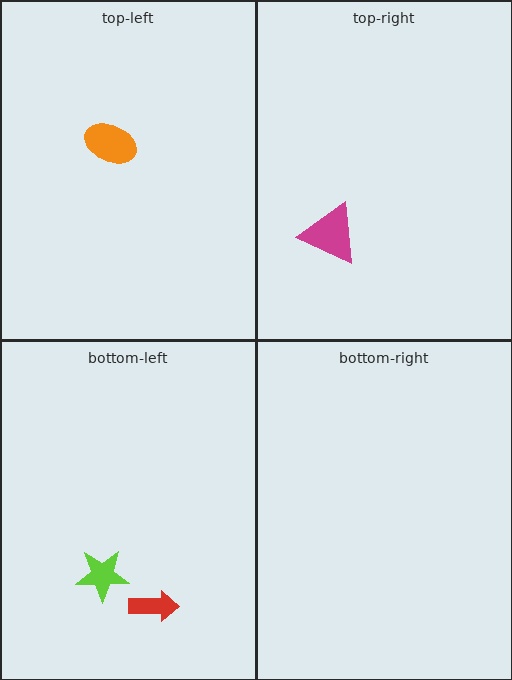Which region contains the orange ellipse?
The top-left region.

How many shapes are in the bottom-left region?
2.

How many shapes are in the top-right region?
1.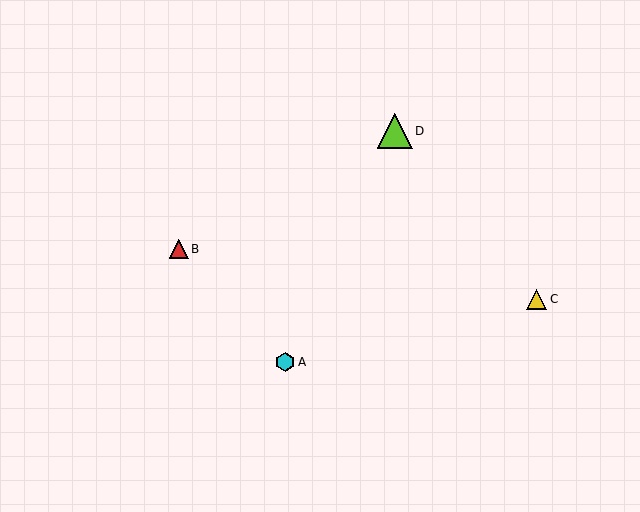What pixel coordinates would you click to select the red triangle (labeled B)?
Click at (179, 249) to select the red triangle B.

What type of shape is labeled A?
Shape A is a cyan hexagon.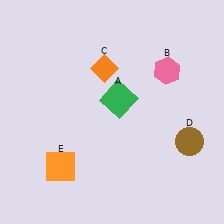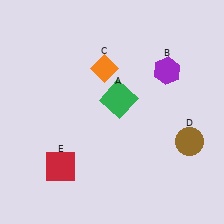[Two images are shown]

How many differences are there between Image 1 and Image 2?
There are 2 differences between the two images.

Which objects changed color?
B changed from pink to purple. E changed from orange to red.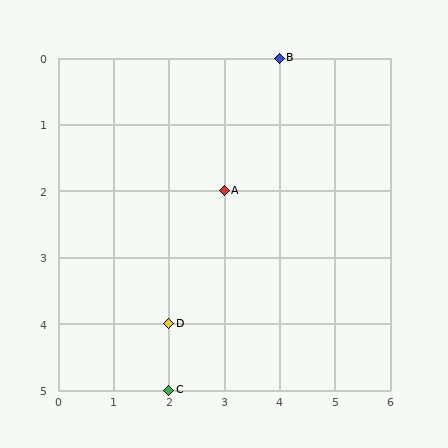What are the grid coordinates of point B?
Point B is at grid coordinates (4, 0).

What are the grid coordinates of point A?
Point A is at grid coordinates (3, 2).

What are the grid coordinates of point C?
Point C is at grid coordinates (2, 5).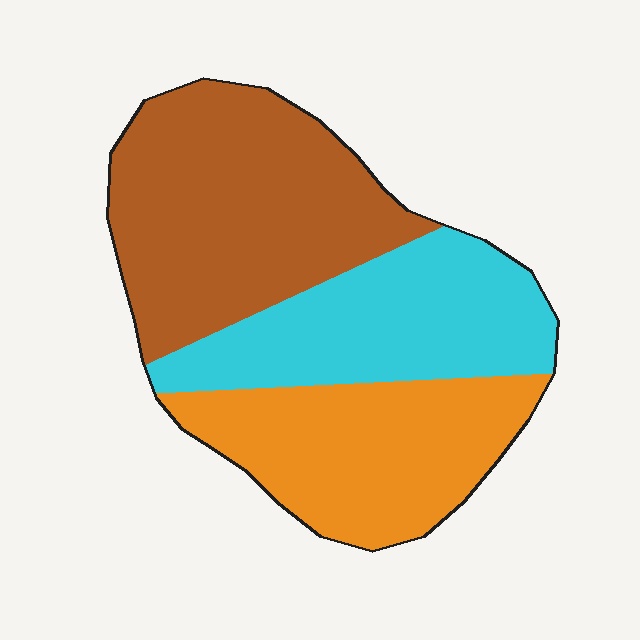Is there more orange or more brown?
Brown.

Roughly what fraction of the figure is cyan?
Cyan takes up between a sixth and a third of the figure.